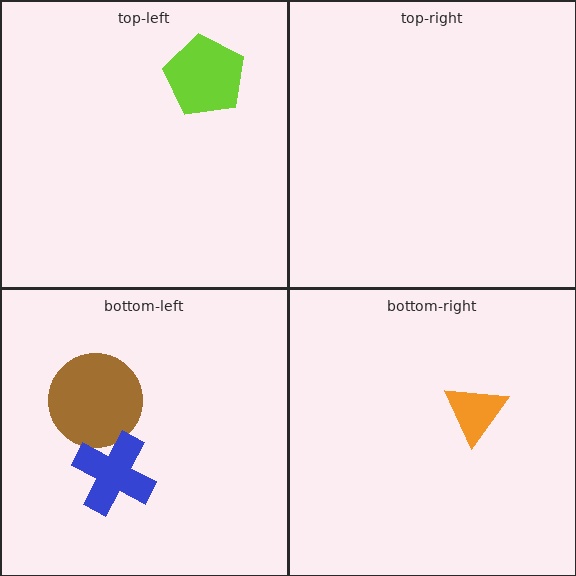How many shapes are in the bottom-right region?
1.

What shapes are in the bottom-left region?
The brown circle, the blue cross.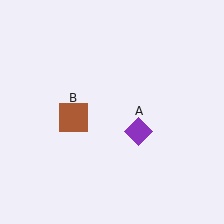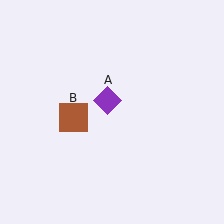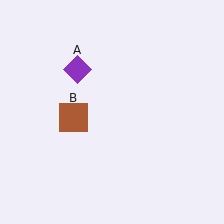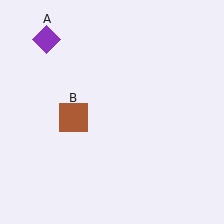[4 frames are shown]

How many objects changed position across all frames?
1 object changed position: purple diamond (object A).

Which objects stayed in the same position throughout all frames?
Brown square (object B) remained stationary.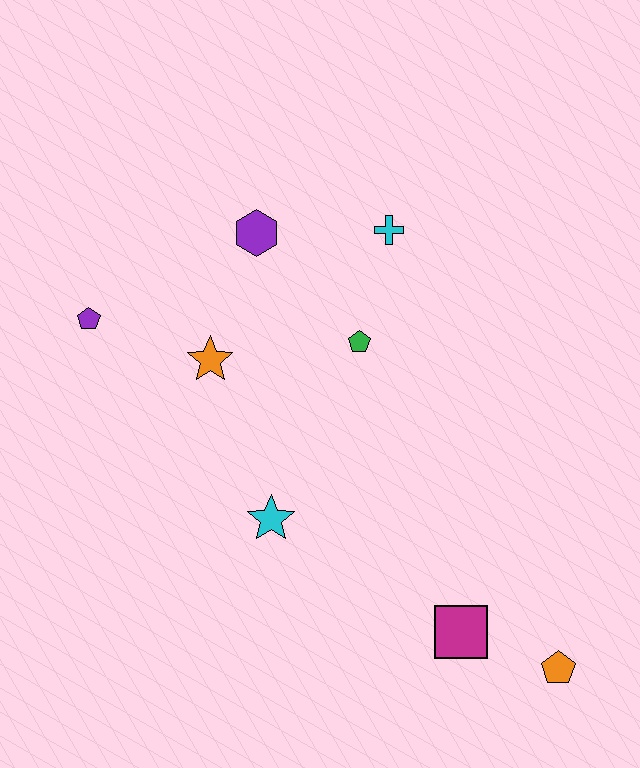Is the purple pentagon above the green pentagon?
Yes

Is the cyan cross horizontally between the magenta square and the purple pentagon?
Yes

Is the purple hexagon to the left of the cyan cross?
Yes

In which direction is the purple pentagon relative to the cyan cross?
The purple pentagon is to the left of the cyan cross.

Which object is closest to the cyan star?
The orange star is closest to the cyan star.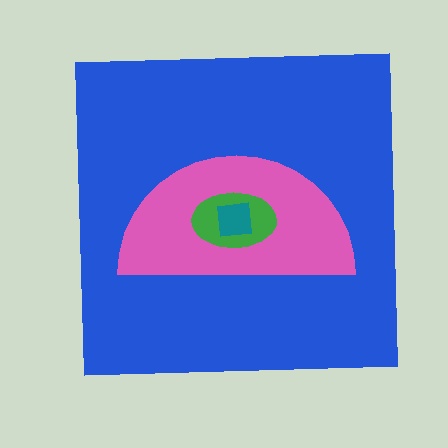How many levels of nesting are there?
4.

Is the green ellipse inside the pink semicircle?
Yes.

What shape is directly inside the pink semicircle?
The green ellipse.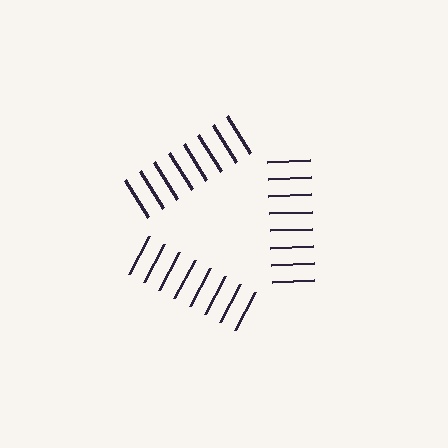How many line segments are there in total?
24 — 8 along each of the 3 edges.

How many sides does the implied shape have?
3 sides — the line-ends trace a triangle.